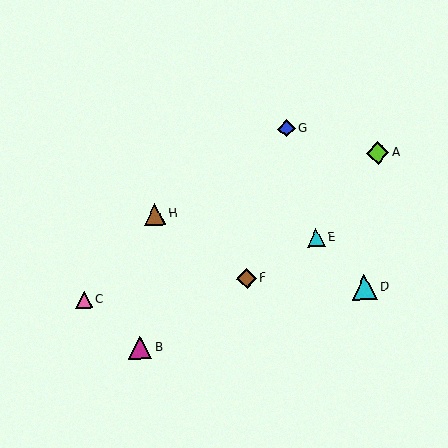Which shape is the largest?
The cyan triangle (labeled D) is the largest.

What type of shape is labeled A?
Shape A is a lime diamond.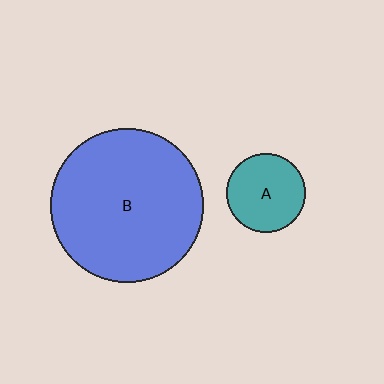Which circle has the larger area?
Circle B (blue).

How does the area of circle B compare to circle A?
Approximately 3.8 times.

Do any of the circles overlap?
No, none of the circles overlap.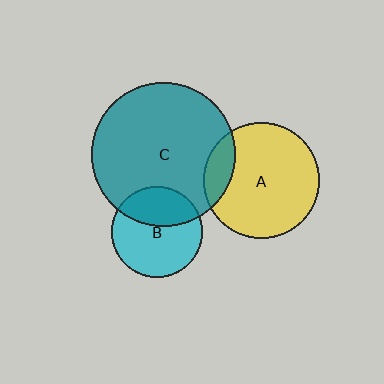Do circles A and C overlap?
Yes.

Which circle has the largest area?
Circle C (teal).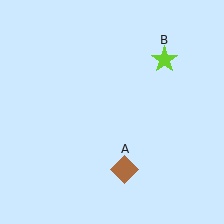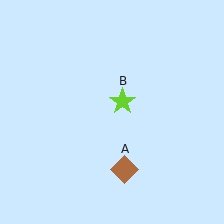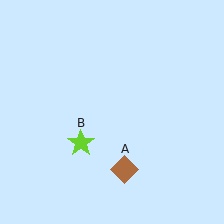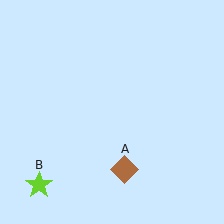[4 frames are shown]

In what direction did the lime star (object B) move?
The lime star (object B) moved down and to the left.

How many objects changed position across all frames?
1 object changed position: lime star (object B).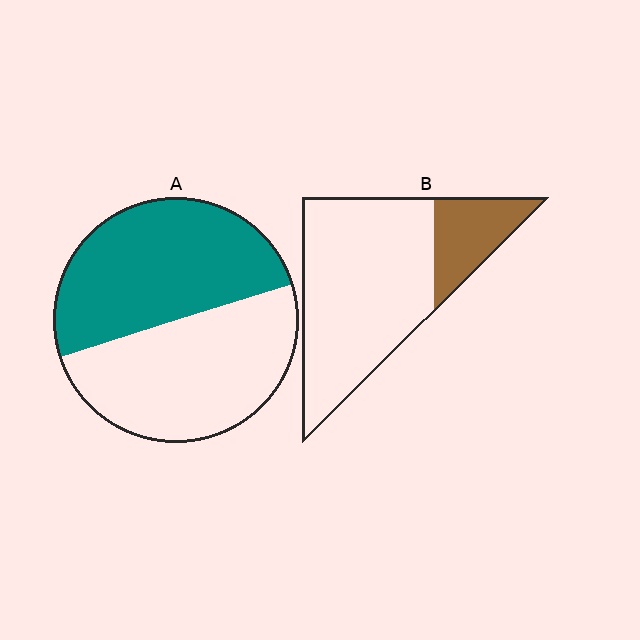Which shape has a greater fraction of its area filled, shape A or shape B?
Shape A.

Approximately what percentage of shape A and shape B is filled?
A is approximately 50% and B is approximately 20%.